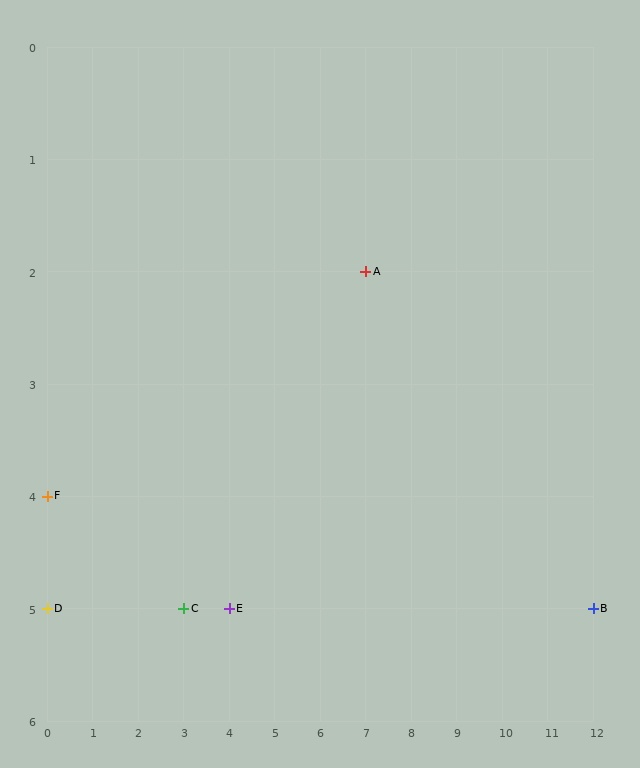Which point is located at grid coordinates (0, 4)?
Point F is at (0, 4).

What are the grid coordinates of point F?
Point F is at grid coordinates (0, 4).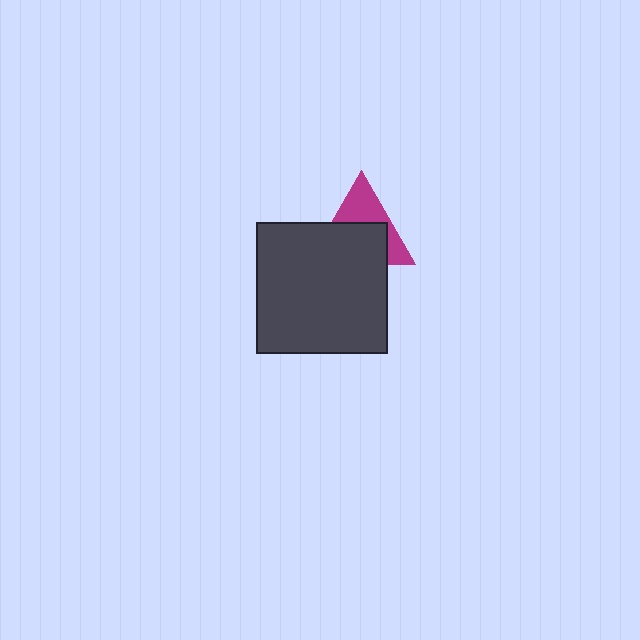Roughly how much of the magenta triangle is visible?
A small part of it is visible (roughly 43%).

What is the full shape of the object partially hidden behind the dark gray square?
The partially hidden object is a magenta triangle.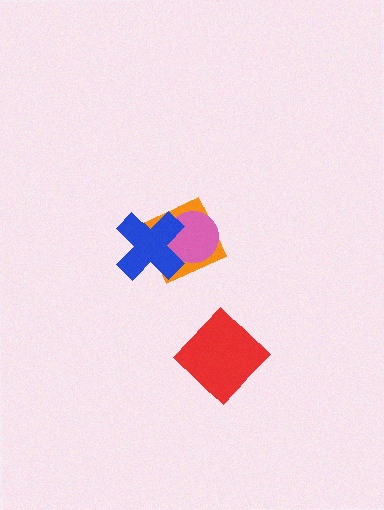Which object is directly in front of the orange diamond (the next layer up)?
The pink circle is directly in front of the orange diamond.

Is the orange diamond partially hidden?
Yes, it is partially covered by another shape.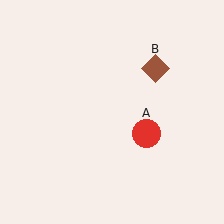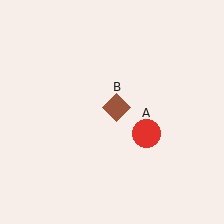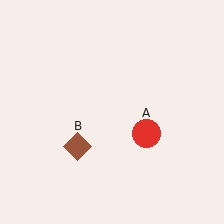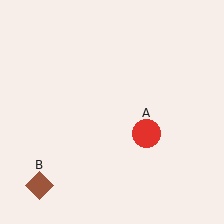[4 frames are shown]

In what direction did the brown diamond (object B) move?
The brown diamond (object B) moved down and to the left.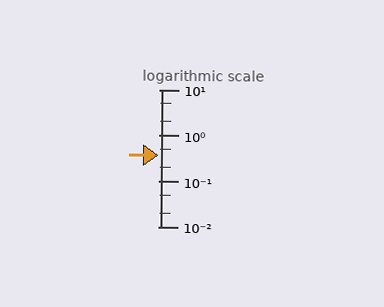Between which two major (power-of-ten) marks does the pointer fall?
The pointer is between 0.1 and 1.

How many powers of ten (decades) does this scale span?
The scale spans 3 decades, from 0.01 to 10.